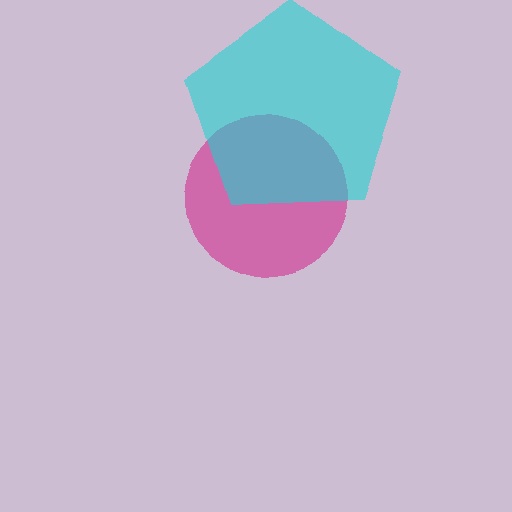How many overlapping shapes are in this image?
There are 2 overlapping shapes in the image.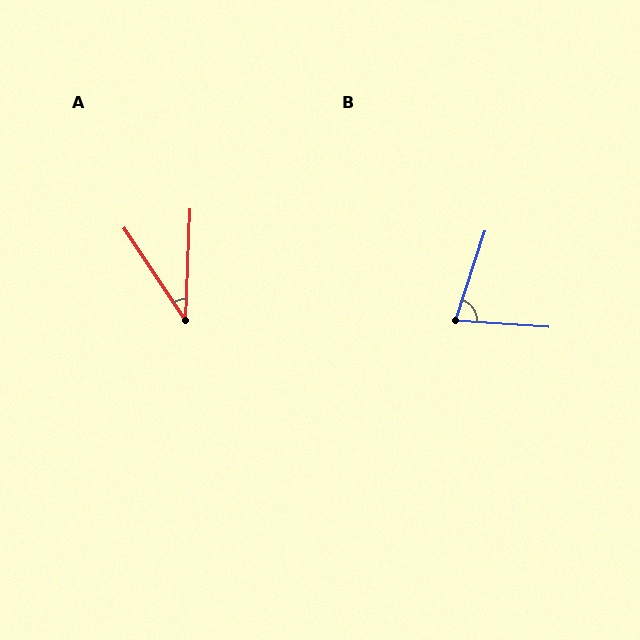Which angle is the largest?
B, at approximately 76 degrees.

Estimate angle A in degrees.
Approximately 36 degrees.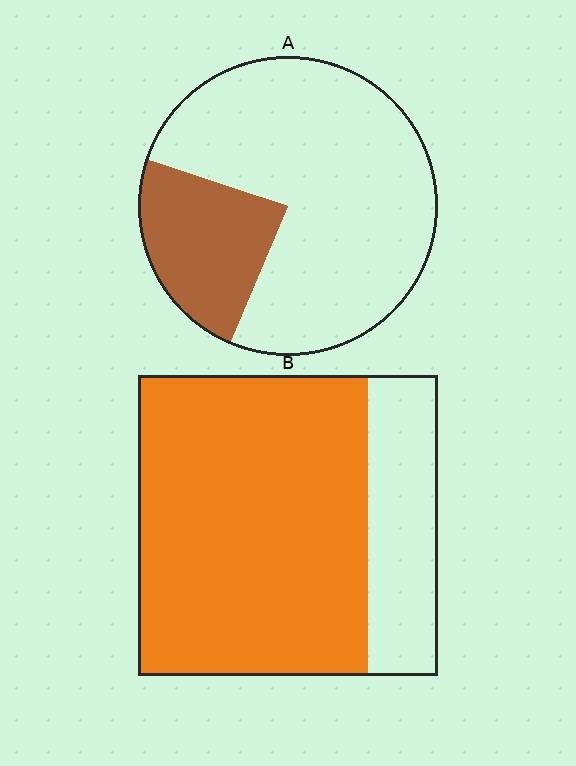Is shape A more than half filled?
No.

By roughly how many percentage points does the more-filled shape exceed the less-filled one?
By roughly 55 percentage points (B over A).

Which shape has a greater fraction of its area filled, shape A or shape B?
Shape B.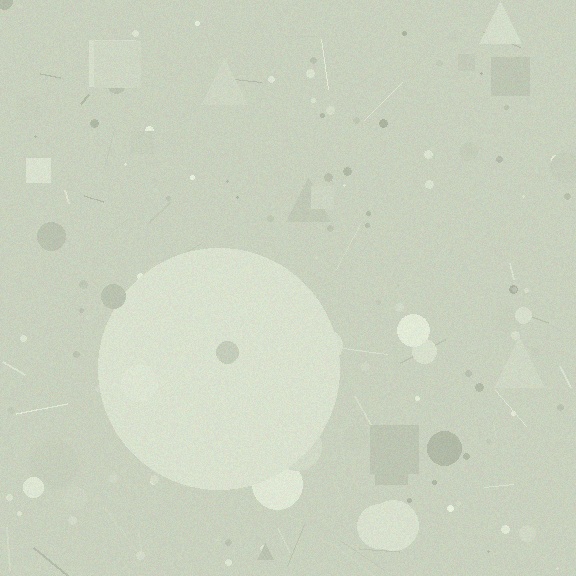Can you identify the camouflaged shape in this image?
The camouflaged shape is a circle.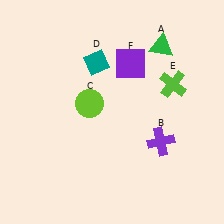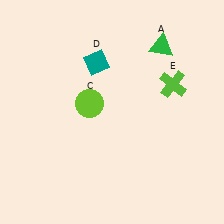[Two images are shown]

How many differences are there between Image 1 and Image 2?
There are 2 differences between the two images.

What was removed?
The purple cross (B), the purple square (F) were removed in Image 2.